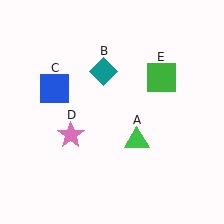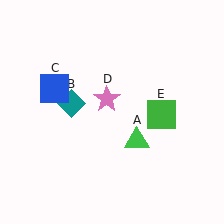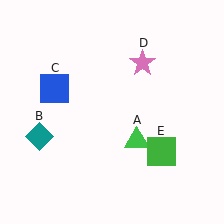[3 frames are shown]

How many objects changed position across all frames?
3 objects changed position: teal diamond (object B), pink star (object D), green square (object E).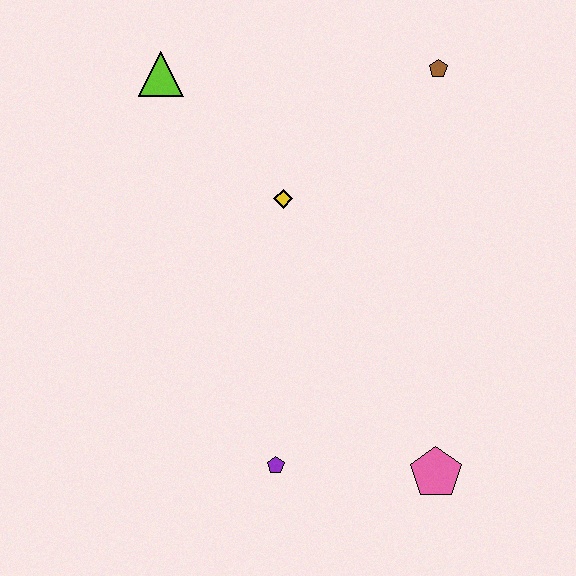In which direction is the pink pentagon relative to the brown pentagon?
The pink pentagon is below the brown pentagon.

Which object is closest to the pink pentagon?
The purple pentagon is closest to the pink pentagon.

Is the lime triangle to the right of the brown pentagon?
No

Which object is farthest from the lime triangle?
The pink pentagon is farthest from the lime triangle.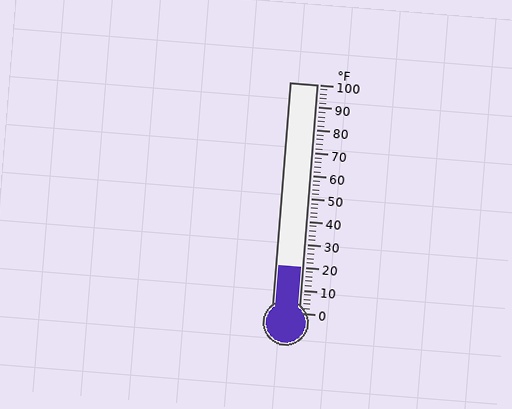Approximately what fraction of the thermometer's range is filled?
The thermometer is filled to approximately 20% of its range.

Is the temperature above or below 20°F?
The temperature is at 20°F.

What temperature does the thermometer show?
The thermometer shows approximately 20°F.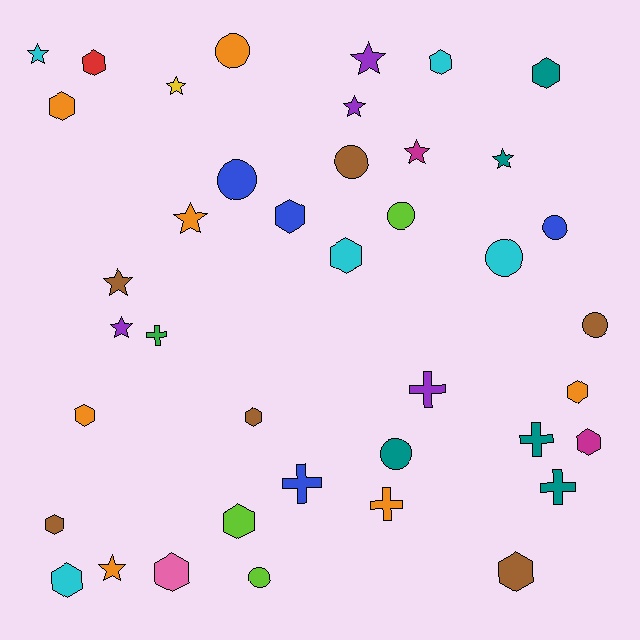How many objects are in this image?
There are 40 objects.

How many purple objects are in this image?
There are 4 purple objects.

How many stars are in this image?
There are 10 stars.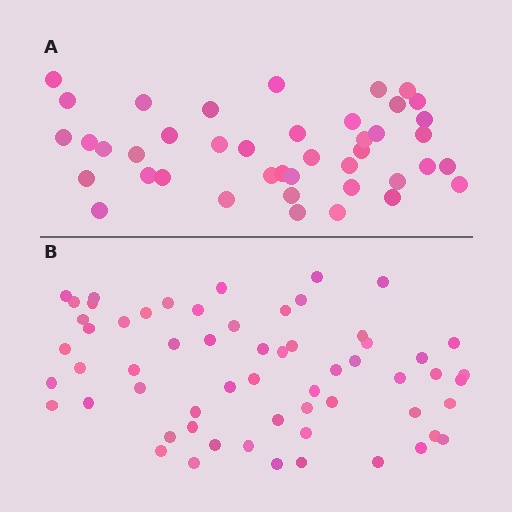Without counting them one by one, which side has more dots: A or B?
Region B (the bottom region) has more dots.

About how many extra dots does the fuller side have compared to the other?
Region B has approximately 20 more dots than region A.